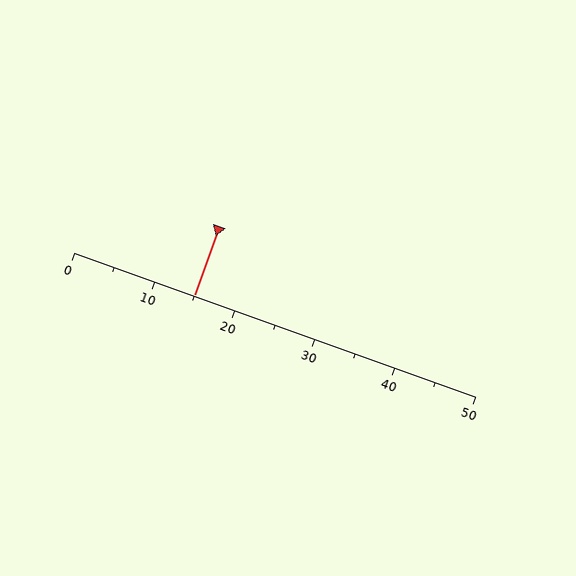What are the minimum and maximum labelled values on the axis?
The axis runs from 0 to 50.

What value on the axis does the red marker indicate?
The marker indicates approximately 15.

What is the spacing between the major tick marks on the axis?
The major ticks are spaced 10 apart.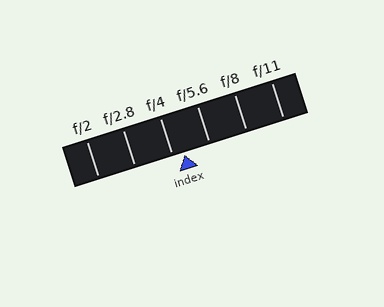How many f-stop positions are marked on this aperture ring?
There are 6 f-stop positions marked.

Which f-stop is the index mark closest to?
The index mark is closest to f/4.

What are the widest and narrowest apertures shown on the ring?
The widest aperture shown is f/2 and the narrowest is f/11.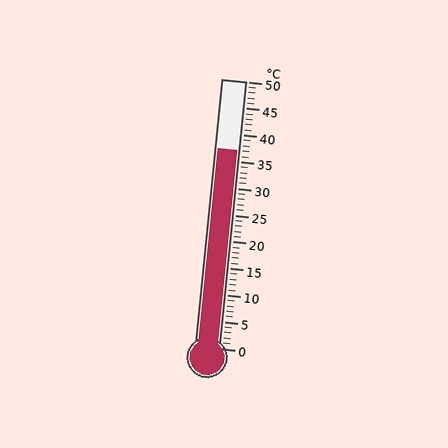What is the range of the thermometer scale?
The thermometer scale ranges from 0°C to 50°C.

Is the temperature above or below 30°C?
The temperature is above 30°C.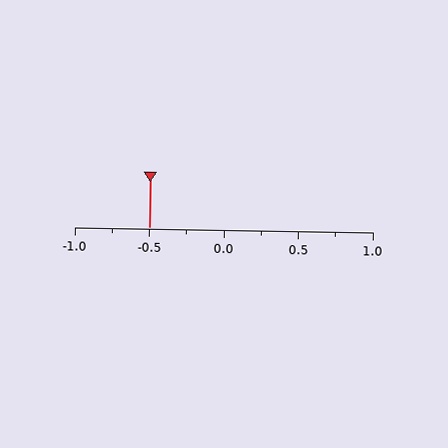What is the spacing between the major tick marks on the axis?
The major ticks are spaced 0.5 apart.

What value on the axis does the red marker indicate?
The marker indicates approximately -0.5.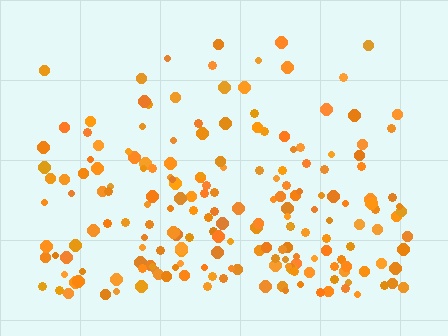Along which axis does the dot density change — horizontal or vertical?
Vertical.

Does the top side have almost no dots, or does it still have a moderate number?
Still a moderate number, just noticeably fewer than the bottom.